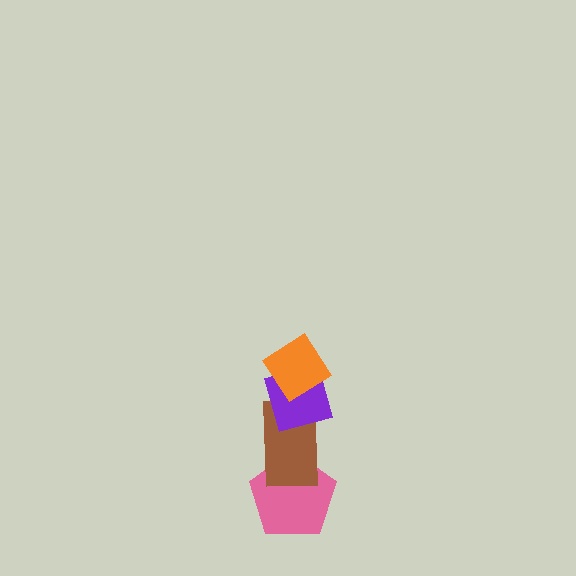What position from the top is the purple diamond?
The purple diamond is 2nd from the top.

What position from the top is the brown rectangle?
The brown rectangle is 3rd from the top.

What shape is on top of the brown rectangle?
The purple diamond is on top of the brown rectangle.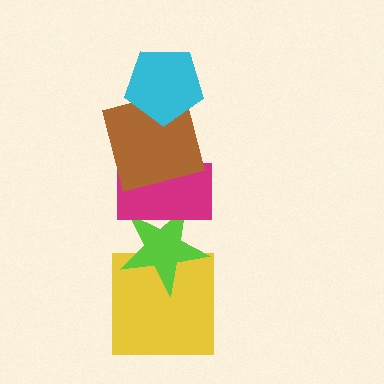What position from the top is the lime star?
The lime star is 4th from the top.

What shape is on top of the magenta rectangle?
The brown square is on top of the magenta rectangle.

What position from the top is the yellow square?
The yellow square is 5th from the top.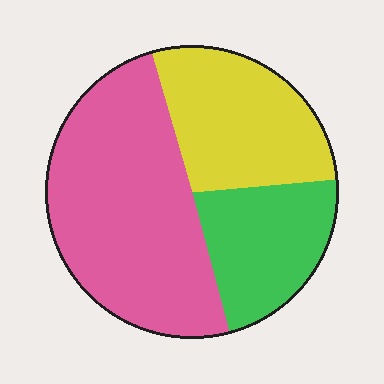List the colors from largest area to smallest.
From largest to smallest: pink, yellow, green.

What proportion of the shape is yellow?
Yellow takes up about one quarter (1/4) of the shape.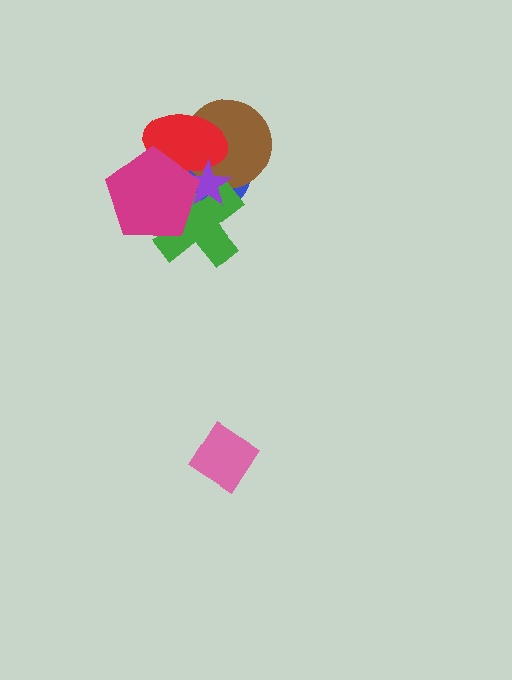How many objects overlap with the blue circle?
5 objects overlap with the blue circle.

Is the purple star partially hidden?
Yes, it is partially covered by another shape.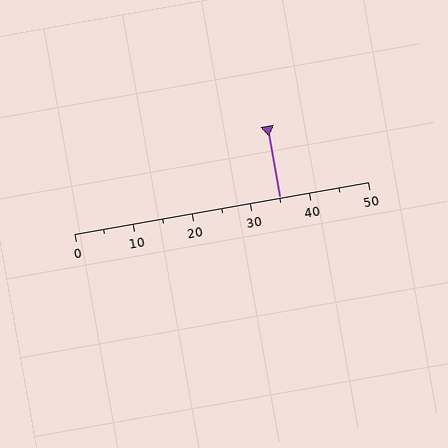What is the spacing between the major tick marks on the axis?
The major ticks are spaced 10 apart.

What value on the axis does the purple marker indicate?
The marker indicates approximately 35.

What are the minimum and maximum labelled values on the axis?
The axis runs from 0 to 50.